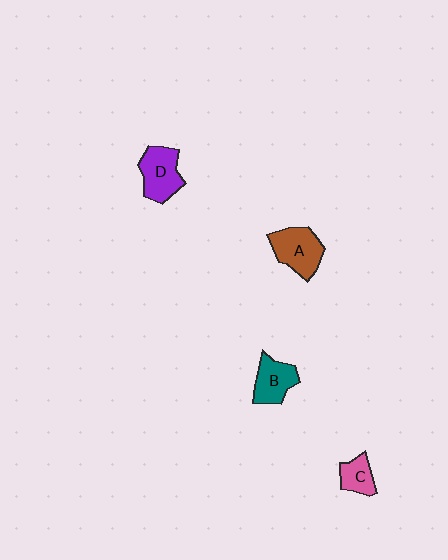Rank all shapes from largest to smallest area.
From largest to smallest: A (brown), D (purple), B (teal), C (pink).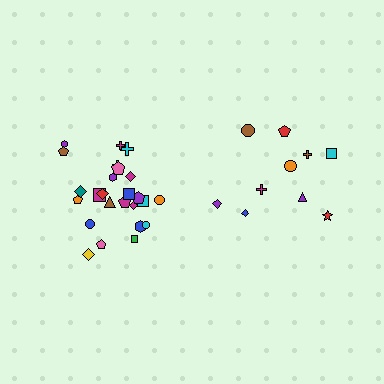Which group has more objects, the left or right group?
The left group.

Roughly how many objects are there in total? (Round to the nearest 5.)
Roughly 35 objects in total.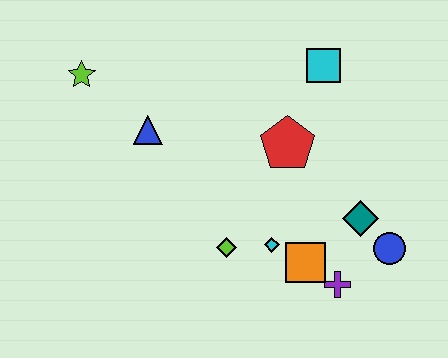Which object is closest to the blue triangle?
The lime star is closest to the blue triangle.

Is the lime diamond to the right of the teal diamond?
No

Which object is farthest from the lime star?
The blue circle is farthest from the lime star.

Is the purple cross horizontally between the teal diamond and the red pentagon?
Yes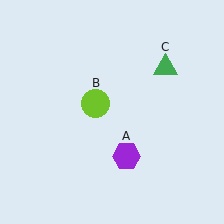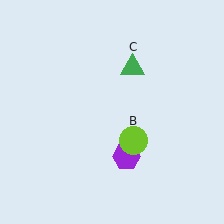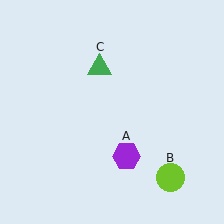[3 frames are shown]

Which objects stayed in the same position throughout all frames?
Purple hexagon (object A) remained stationary.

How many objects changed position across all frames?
2 objects changed position: lime circle (object B), green triangle (object C).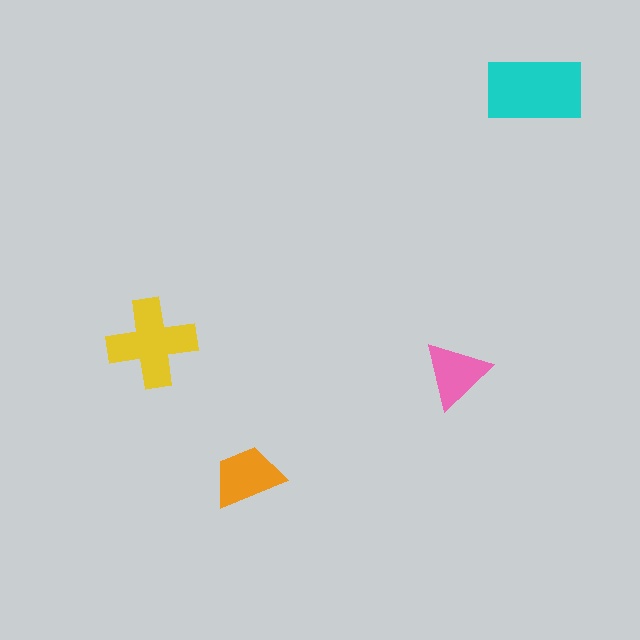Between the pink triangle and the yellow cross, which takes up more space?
The yellow cross.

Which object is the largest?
The cyan rectangle.